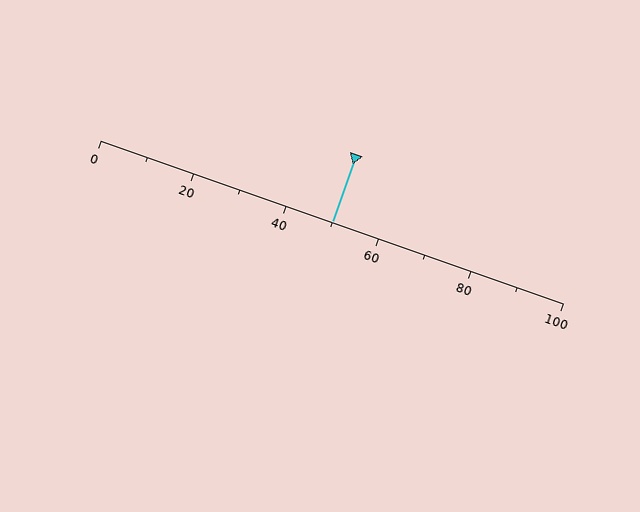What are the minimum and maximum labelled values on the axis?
The axis runs from 0 to 100.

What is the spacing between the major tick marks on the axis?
The major ticks are spaced 20 apart.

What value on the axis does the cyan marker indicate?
The marker indicates approximately 50.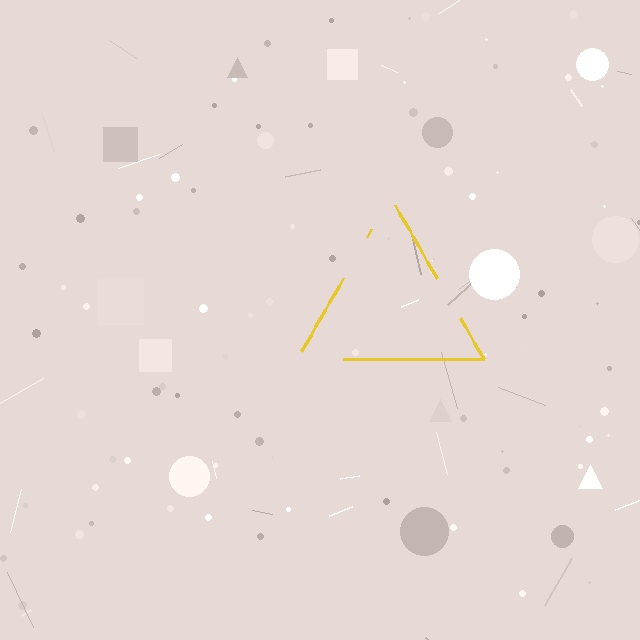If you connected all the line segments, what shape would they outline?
They would outline a triangle.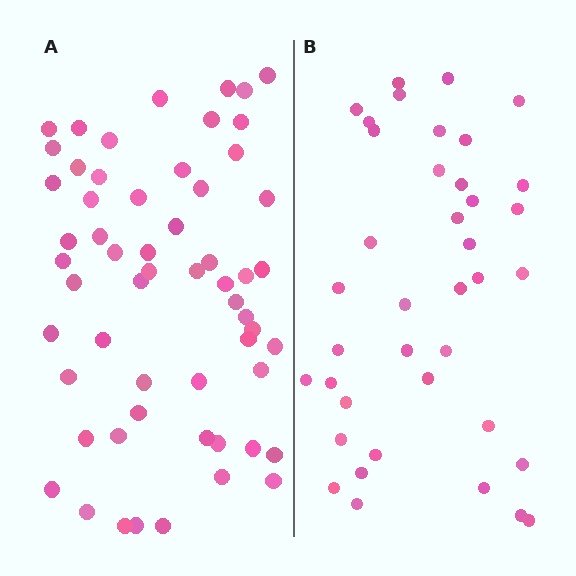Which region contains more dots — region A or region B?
Region A (the left region) has more dots.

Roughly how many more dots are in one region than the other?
Region A has approximately 20 more dots than region B.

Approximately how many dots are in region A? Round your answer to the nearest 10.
About 60 dots. (The exact count is 58, which rounds to 60.)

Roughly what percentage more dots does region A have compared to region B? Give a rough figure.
About 50% more.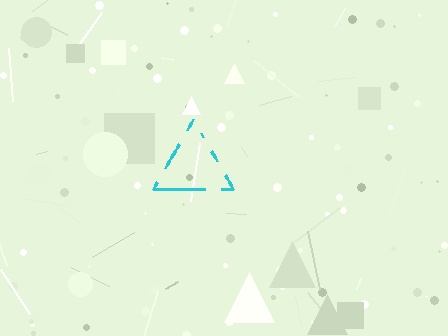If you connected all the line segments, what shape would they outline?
They would outline a triangle.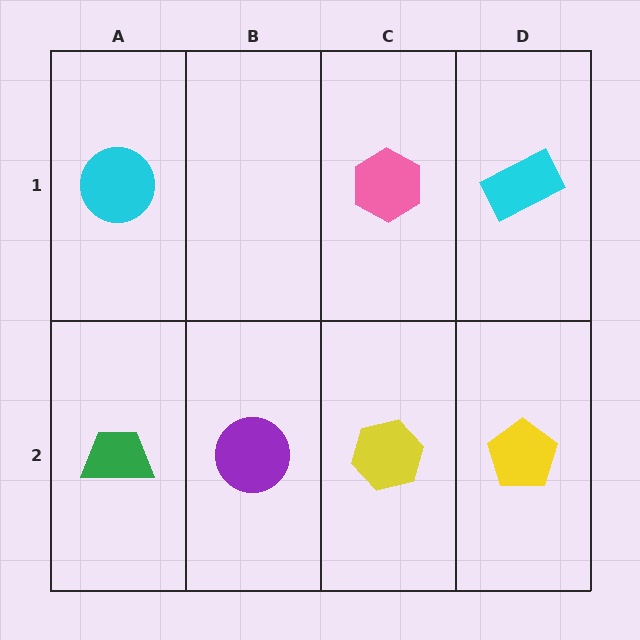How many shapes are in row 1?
3 shapes.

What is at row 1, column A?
A cyan circle.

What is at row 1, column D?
A cyan rectangle.